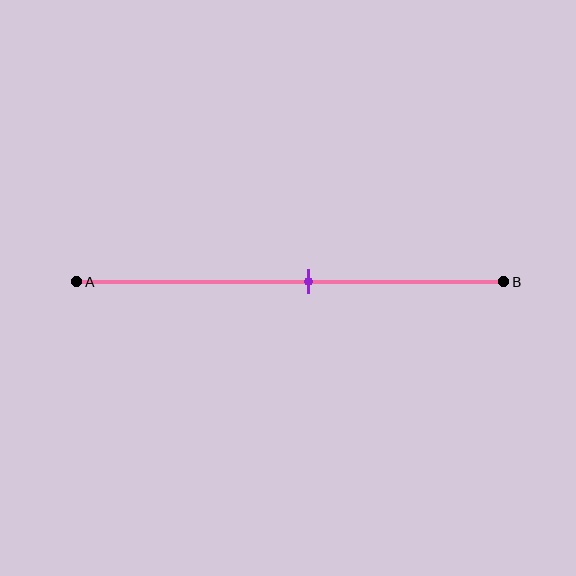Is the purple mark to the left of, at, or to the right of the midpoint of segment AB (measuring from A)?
The purple mark is to the right of the midpoint of segment AB.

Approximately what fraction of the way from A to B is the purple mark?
The purple mark is approximately 55% of the way from A to B.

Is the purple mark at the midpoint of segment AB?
No, the mark is at about 55% from A, not at the 50% midpoint.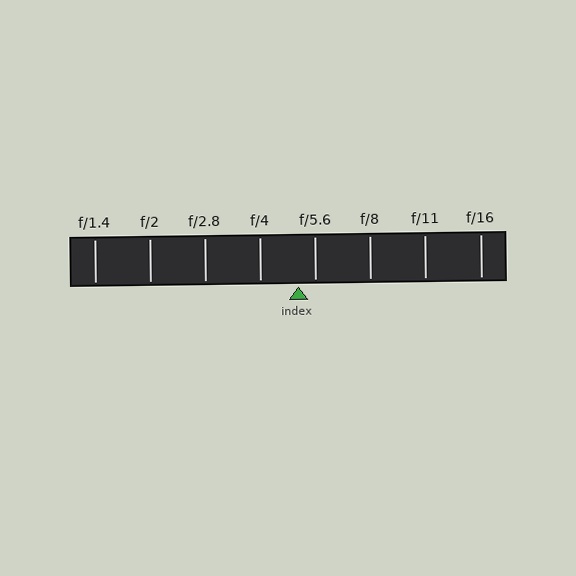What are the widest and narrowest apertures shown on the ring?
The widest aperture shown is f/1.4 and the narrowest is f/16.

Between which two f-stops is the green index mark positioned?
The index mark is between f/4 and f/5.6.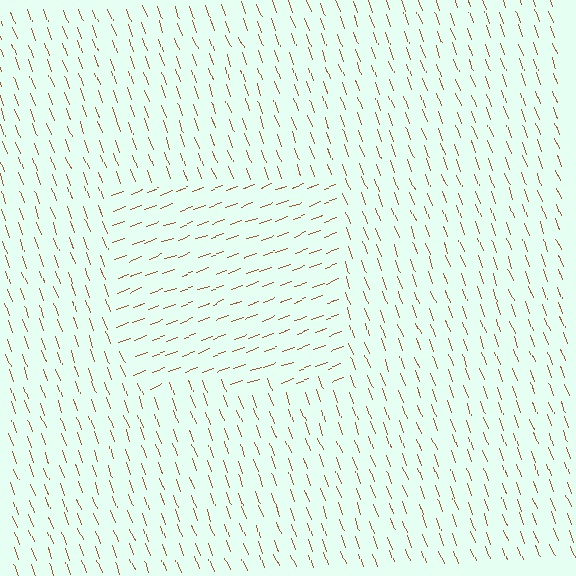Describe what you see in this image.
The image is filled with small brown line segments. A rectangle region in the image has lines oriented differently from the surrounding lines, creating a visible texture boundary.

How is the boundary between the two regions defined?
The boundary is defined purely by a change in line orientation (approximately 90 degrees difference). All lines are the same color and thickness.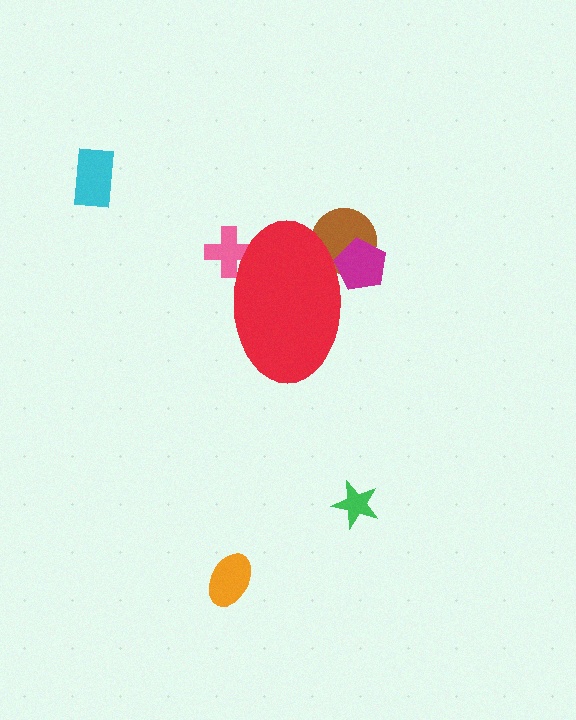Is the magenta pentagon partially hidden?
Yes, the magenta pentagon is partially hidden behind the red ellipse.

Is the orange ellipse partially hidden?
No, the orange ellipse is fully visible.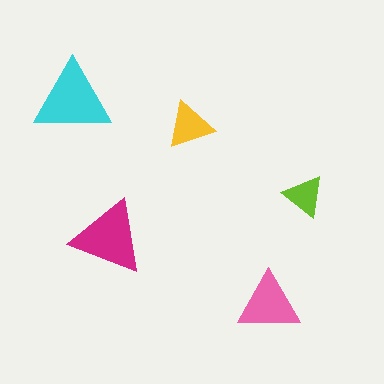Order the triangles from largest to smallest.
the cyan one, the magenta one, the pink one, the yellow one, the lime one.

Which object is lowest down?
The pink triangle is bottommost.